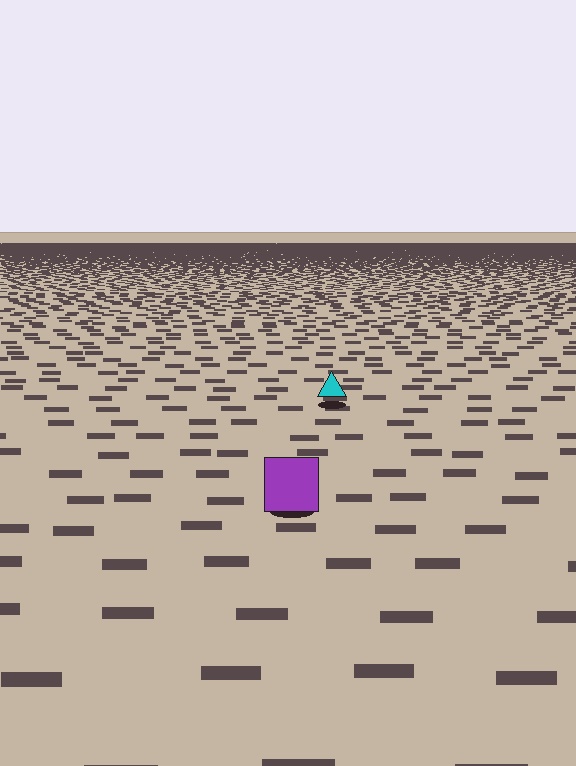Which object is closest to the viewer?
The purple square is closest. The texture marks near it are larger and more spread out.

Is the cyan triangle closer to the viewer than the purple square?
No. The purple square is closer — you can tell from the texture gradient: the ground texture is coarser near it.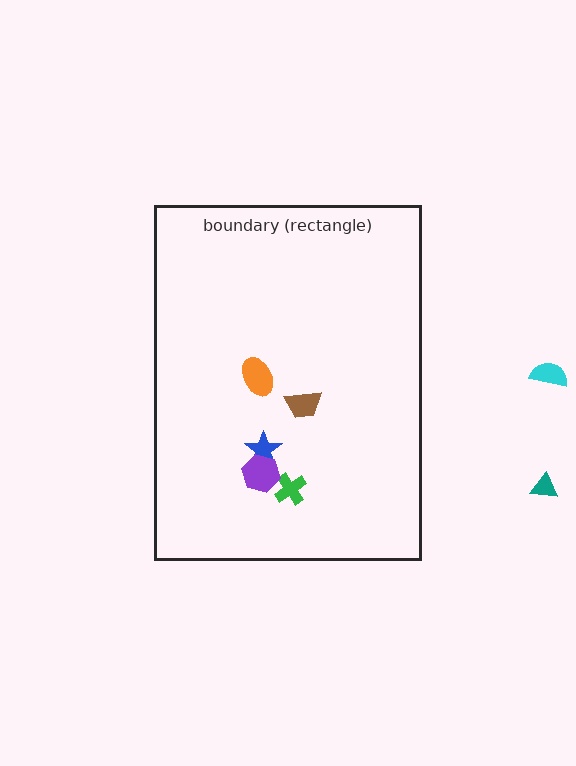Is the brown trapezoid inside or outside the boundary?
Inside.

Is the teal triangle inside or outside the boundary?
Outside.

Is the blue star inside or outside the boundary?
Inside.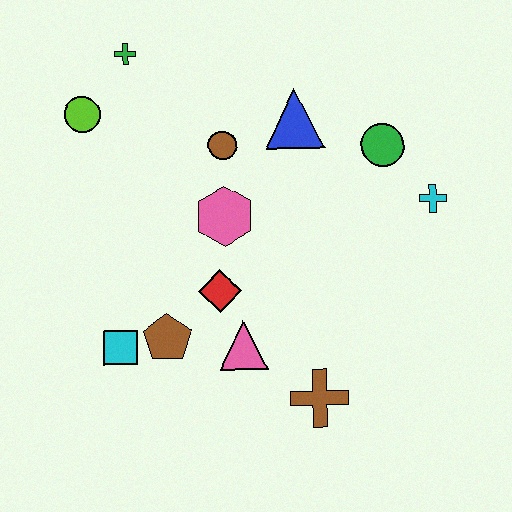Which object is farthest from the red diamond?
The green cross is farthest from the red diamond.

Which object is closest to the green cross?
The lime circle is closest to the green cross.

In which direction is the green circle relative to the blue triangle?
The green circle is to the right of the blue triangle.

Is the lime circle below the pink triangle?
No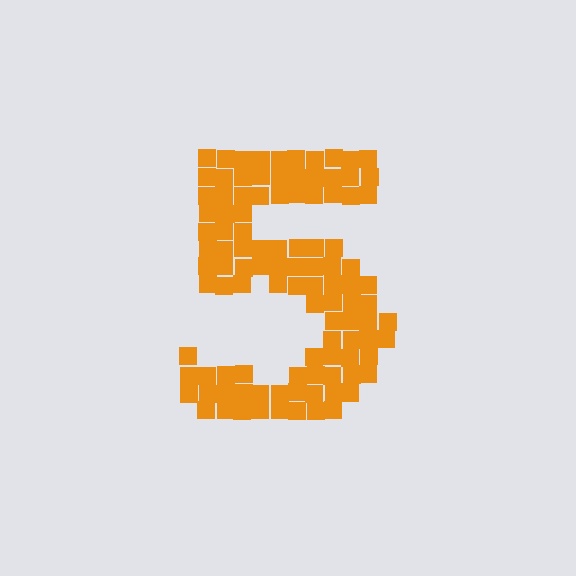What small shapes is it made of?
It is made of small squares.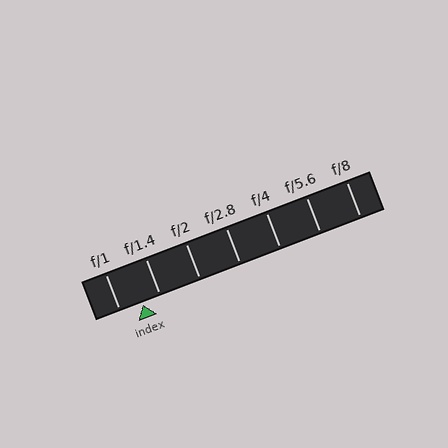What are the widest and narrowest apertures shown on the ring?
The widest aperture shown is f/1 and the narrowest is f/8.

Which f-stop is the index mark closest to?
The index mark is closest to f/1.4.